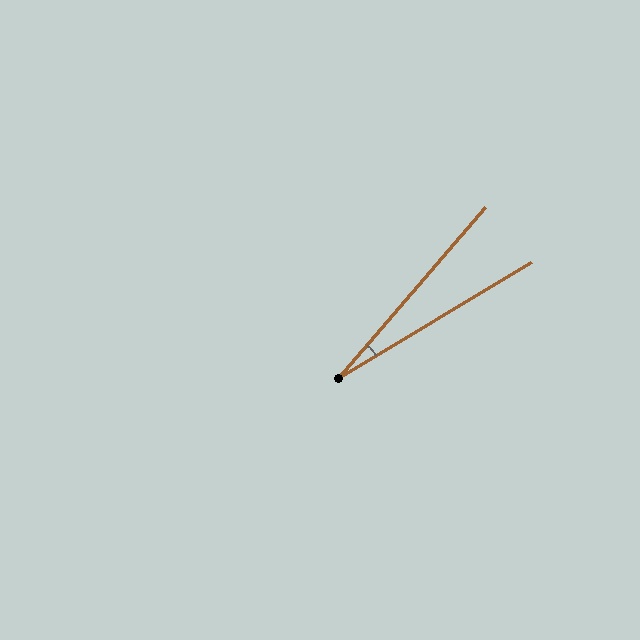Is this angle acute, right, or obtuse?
It is acute.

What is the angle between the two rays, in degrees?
Approximately 18 degrees.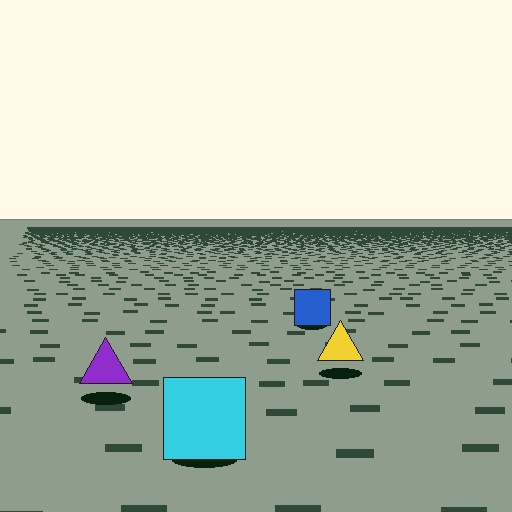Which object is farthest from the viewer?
The blue square is farthest from the viewer. It appears smaller and the ground texture around it is denser.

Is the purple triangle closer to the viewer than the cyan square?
No. The cyan square is closer — you can tell from the texture gradient: the ground texture is coarser near it.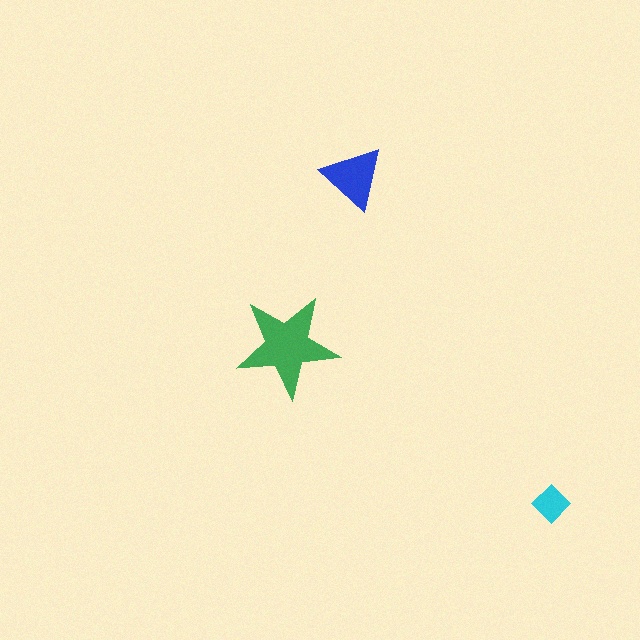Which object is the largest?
The green star.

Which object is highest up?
The blue triangle is topmost.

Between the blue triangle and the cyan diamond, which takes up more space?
The blue triangle.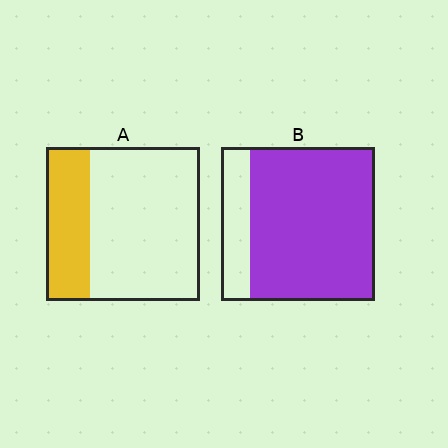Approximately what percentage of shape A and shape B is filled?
A is approximately 30% and B is approximately 80%.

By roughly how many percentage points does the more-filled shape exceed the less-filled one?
By roughly 55 percentage points (B over A).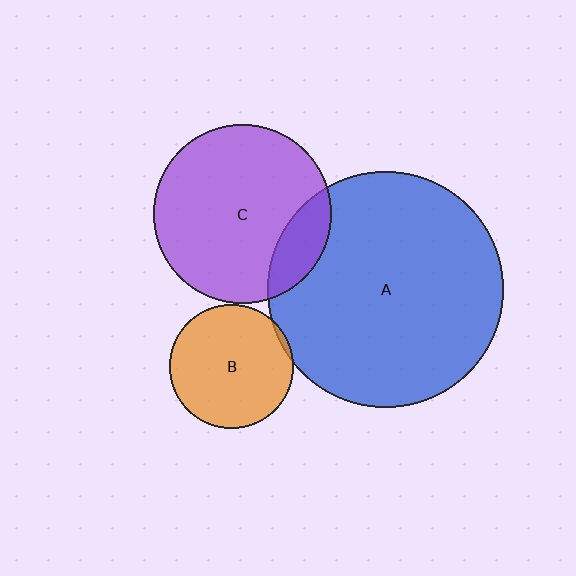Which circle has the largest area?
Circle A (blue).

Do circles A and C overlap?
Yes.